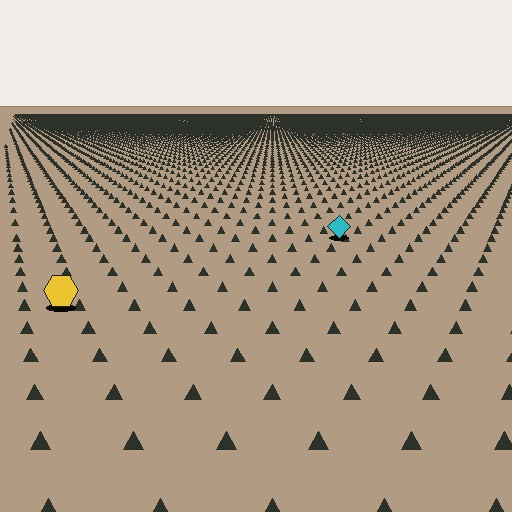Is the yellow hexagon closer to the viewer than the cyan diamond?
Yes. The yellow hexagon is closer — you can tell from the texture gradient: the ground texture is coarser near it.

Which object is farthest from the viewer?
The cyan diamond is farthest from the viewer. It appears smaller and the ground texture around it is denser.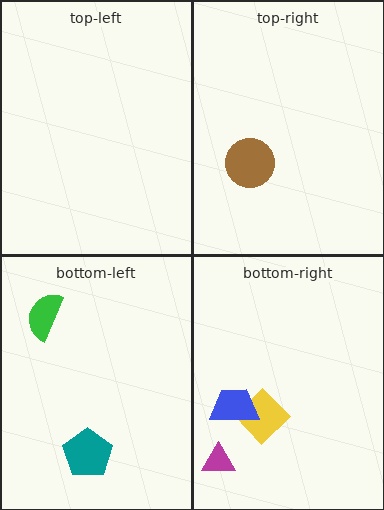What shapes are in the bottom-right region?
The magenta triangle, the yellow diamond, the blue trapezoid.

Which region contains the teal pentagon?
The bottom-left region.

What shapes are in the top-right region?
The brown circle.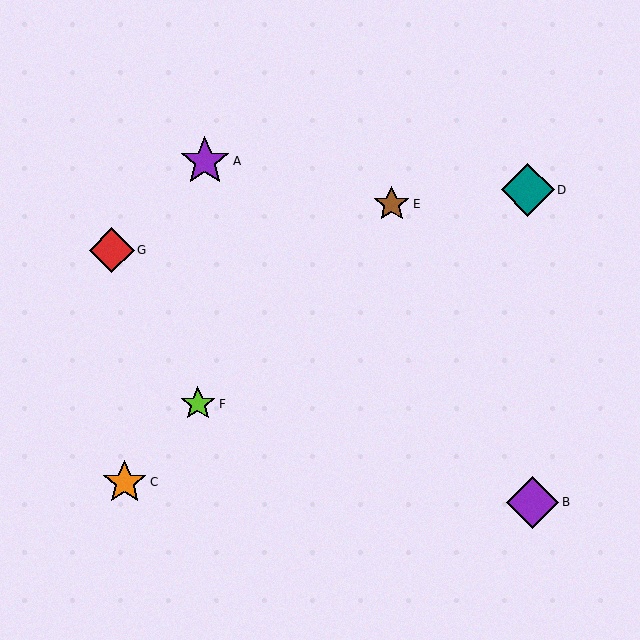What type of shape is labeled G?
Shape G is a red diamond.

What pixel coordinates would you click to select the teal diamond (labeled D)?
Click at (528, 190) to select the teal diamond D.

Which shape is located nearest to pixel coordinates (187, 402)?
The lime star (labeled F) at (198, 404) is nearest to that location.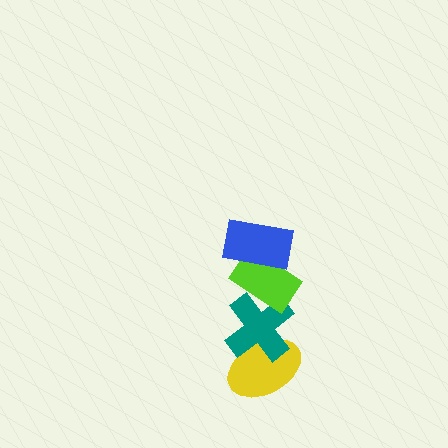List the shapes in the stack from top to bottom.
From top to bottom: the blue rectangle, the lime rectangle, the teal cross, the yellow ellipse.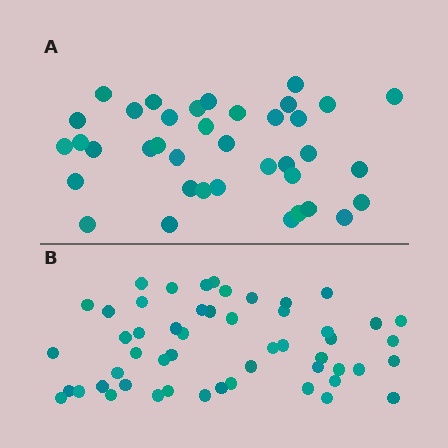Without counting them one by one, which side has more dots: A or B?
Region B (the bottom region) has more dots.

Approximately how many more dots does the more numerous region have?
Region B has approximately 15 more dots than region A.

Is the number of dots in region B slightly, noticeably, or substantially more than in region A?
Region B has noticeably more, but not dramatically so. The ratio is roughly 1.4 to 1.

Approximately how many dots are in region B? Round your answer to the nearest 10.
About 50 dots. (The exact count is 52, which rounds to 50.)